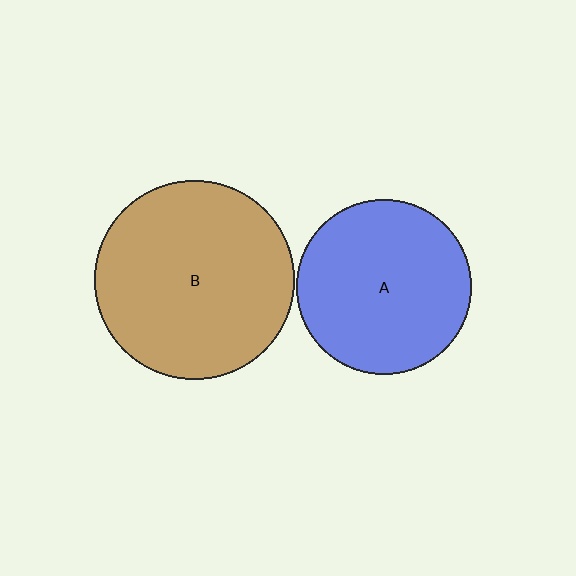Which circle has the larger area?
Circle B (brown).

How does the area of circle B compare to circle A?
Approximately 1.3 times.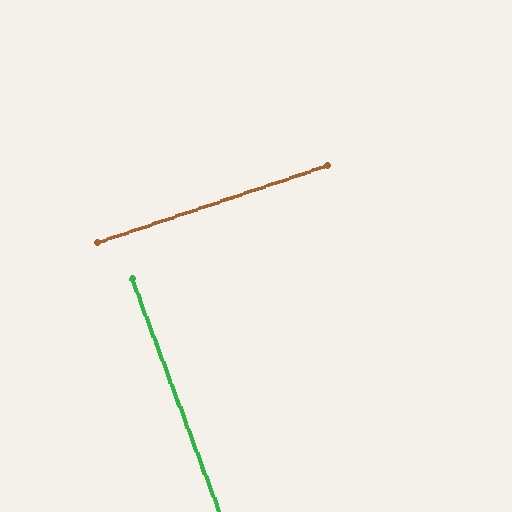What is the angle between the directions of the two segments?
Approximately 88 degrees.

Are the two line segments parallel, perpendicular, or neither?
Perpendicular — they meet at approximately 88°.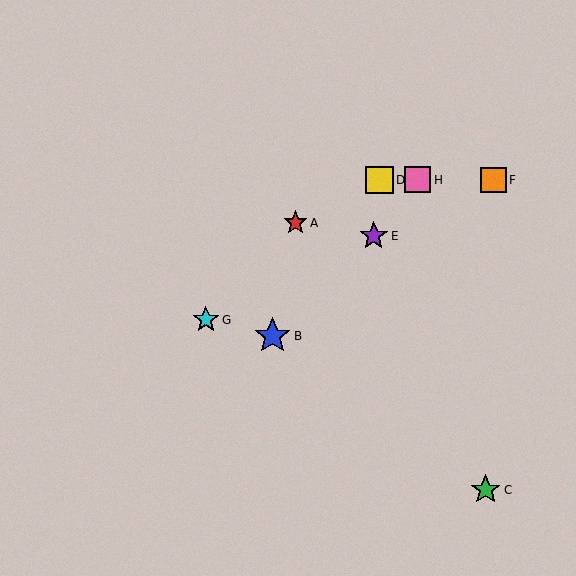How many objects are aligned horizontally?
3 objects (D, F, H) are aligned horizontally.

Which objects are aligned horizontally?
Objects D, F, H are aligned horizontally.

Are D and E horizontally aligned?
No, D is at y≈180 and E is at y≈236.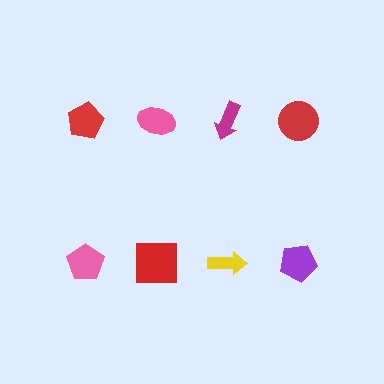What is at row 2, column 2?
A red square.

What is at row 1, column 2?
A pink ellipse.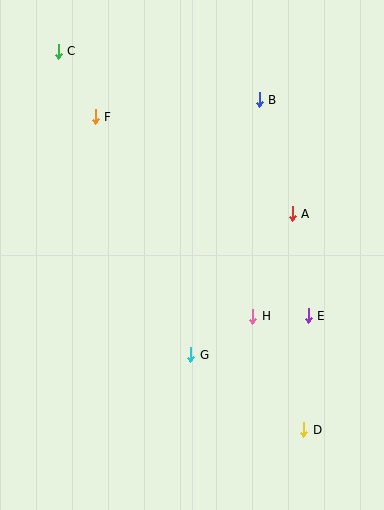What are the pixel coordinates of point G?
Point G is at (191, 355).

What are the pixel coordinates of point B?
Point B is at (259, 100).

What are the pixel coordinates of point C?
Point C is at (58, 51).